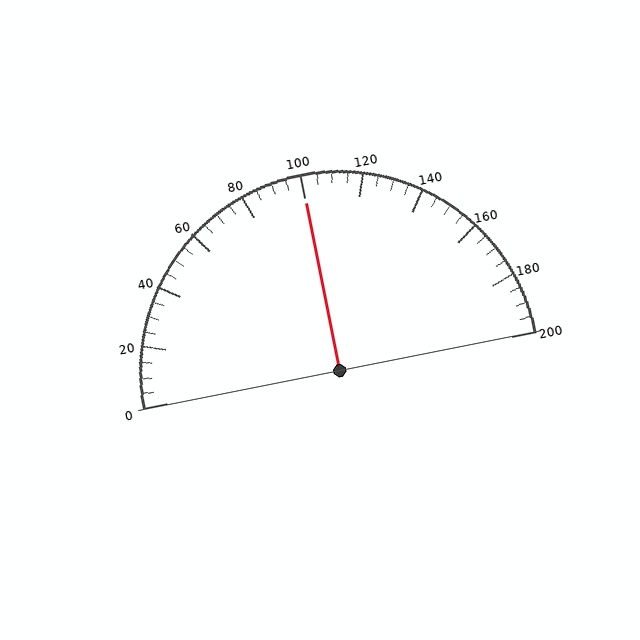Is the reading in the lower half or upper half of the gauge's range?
The reading is in the upper half of the range (0 to 200).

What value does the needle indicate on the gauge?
The needle indicates approximately 100.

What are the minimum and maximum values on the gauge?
The gauge ranges from 0 to 200.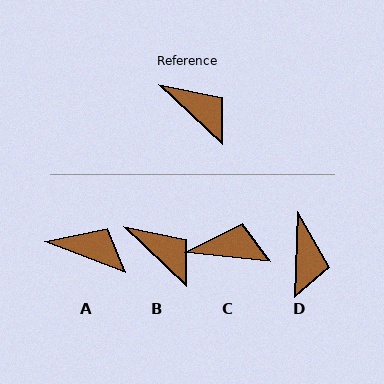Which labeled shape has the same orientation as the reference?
B.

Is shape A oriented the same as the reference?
No, it is off by about 22 degrees.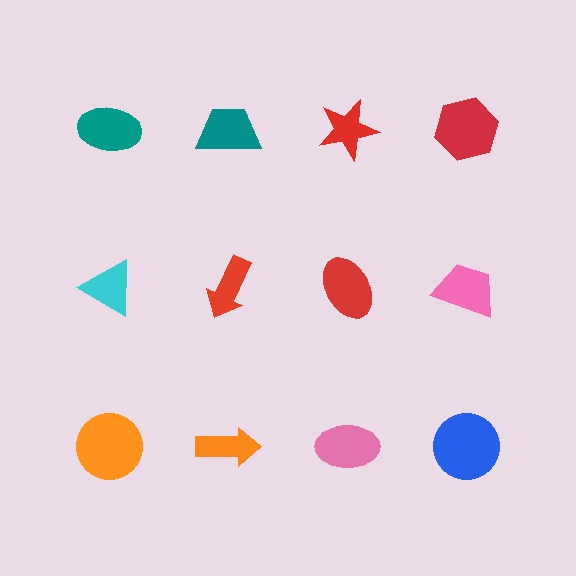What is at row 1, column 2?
A teal trapezoid.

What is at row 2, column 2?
A red arrow.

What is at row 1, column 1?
A teal ellipse.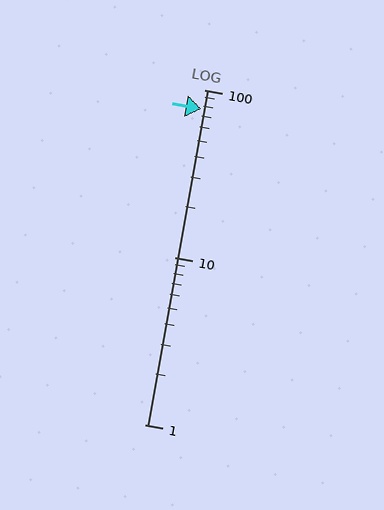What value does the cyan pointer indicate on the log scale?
The pointer indicates approximately 77.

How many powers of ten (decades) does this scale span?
The scale spans 2 decades, from 1 to 100.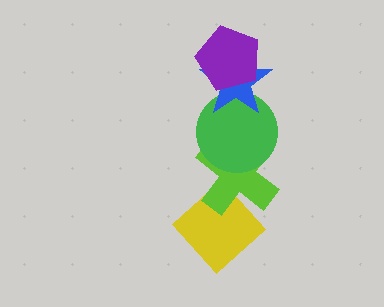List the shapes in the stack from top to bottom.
From top to bottom: the purple pentagon, the blue star, the green circle, the lime cross, the yellow diamond.